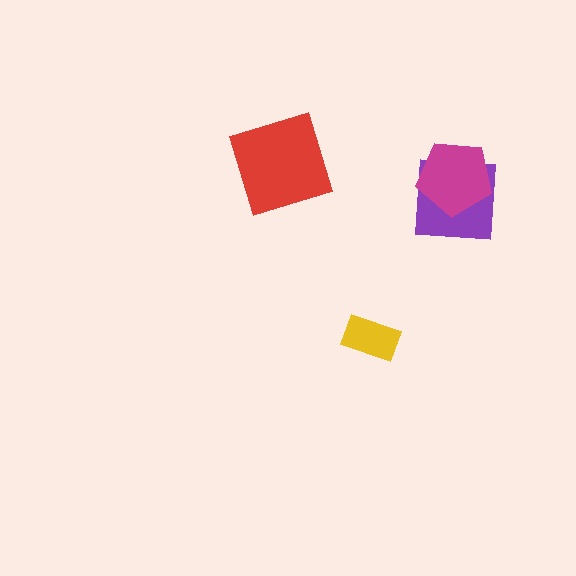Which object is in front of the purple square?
The magenta pentagon is in front of the purple square.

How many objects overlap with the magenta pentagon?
1 object overlaps with the magenta pentagon.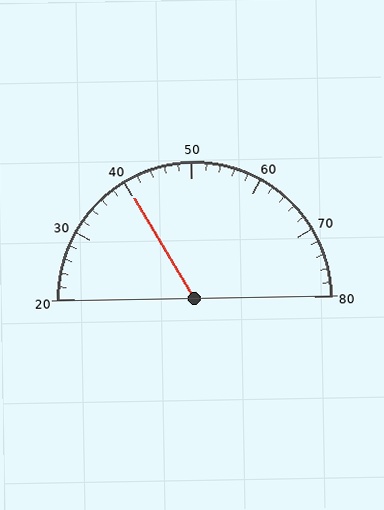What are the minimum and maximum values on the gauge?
The gauge ranges from 20 to 80.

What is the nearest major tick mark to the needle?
The nearest major tick mark is 40.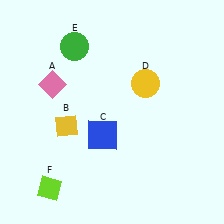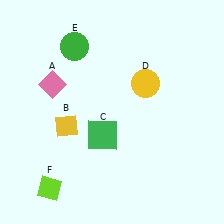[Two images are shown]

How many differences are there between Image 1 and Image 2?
There is 1 difference between the two images.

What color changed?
The square (C) changed from blue in Image 1 to green in Image 2.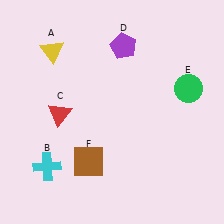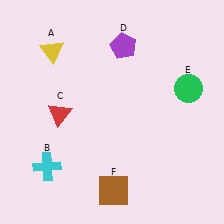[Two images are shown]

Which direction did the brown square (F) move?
The brown square (F) moved down.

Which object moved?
The brown square (F) moved down.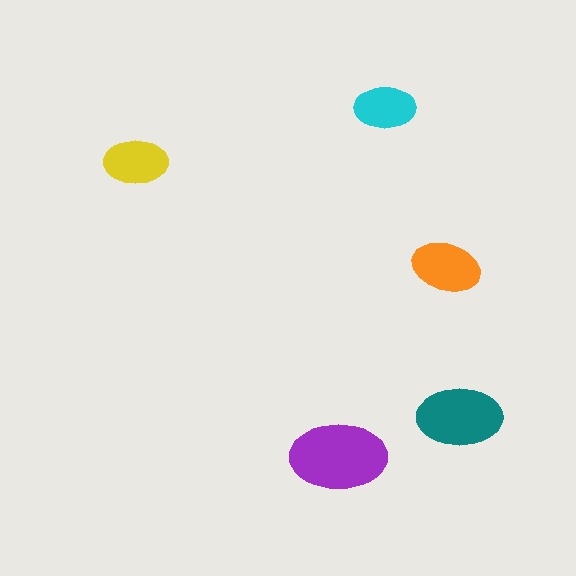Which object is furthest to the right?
The teal ellipse is rightmost.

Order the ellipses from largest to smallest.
the purple one, the teal one, the orange one, the yellow one, the cyan one.